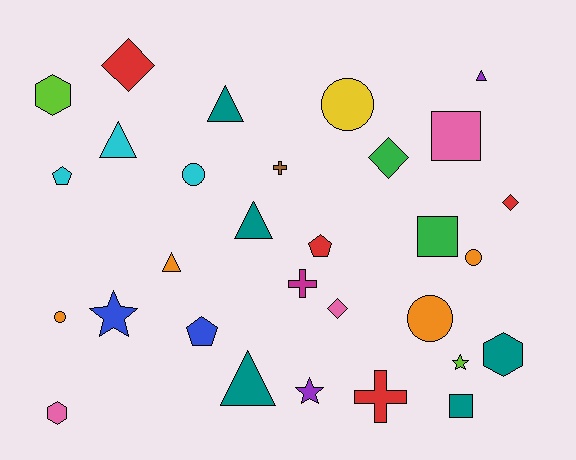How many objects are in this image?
There are 30 objects.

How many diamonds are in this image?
There are 4 diamonds.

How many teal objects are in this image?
There are 5 teal objects.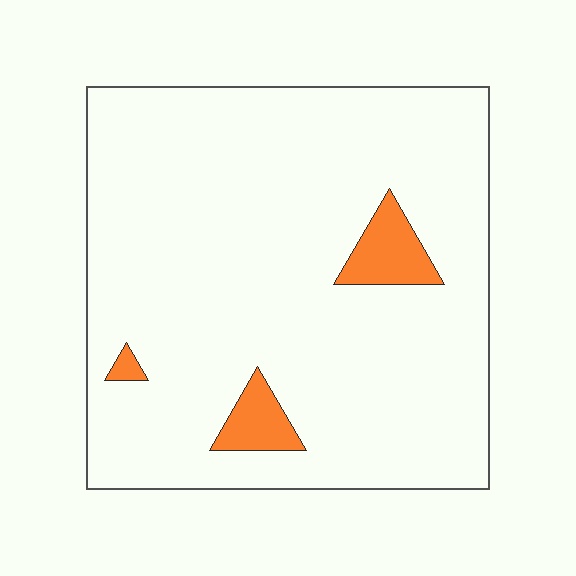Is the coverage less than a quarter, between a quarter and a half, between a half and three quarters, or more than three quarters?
Less than a quarter.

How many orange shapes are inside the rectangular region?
3.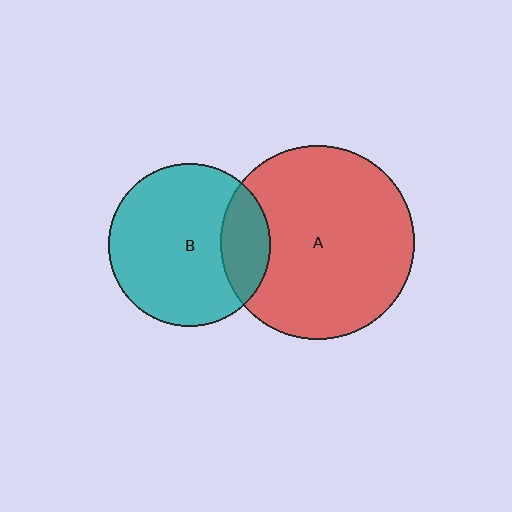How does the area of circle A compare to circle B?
Approximately 1.4 times.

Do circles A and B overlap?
Yes.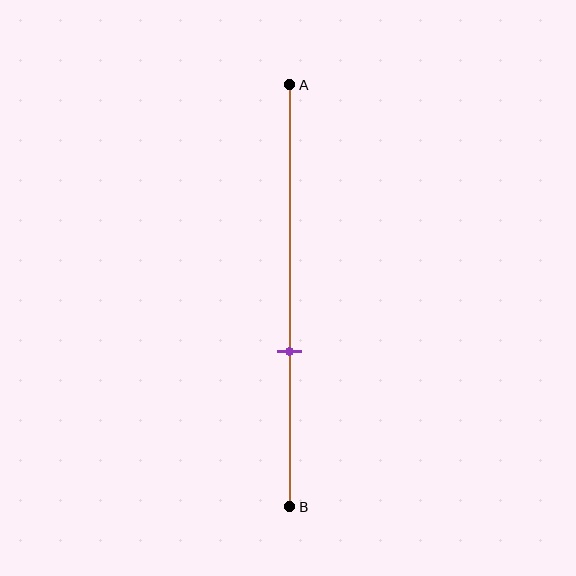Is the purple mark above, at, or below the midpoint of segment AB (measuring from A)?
The purple mark is below the midpoint of segment AB.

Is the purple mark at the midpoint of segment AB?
No, the mark is at about 65% from A, not at the 50% midpoint.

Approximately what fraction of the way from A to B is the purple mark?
The purple mark is approximately 65% of the way from A to B.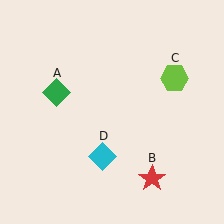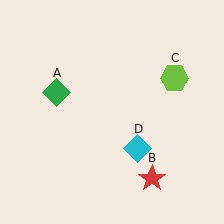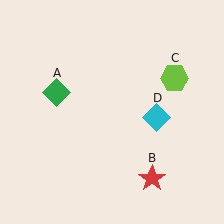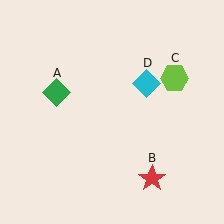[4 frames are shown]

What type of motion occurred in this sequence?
The cyan diamond (object D) rotated counterclockwise around the center of the scene.